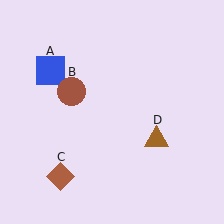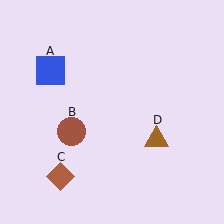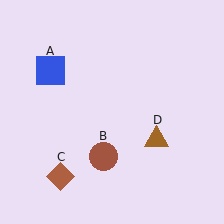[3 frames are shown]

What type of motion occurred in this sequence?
The brown circle (object B) rotated counterclockwise around the center of the scene.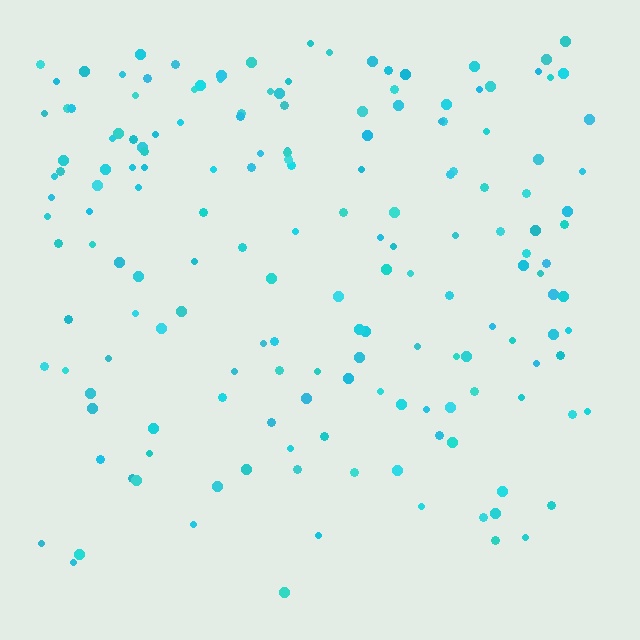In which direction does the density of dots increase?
From bottom to top, with the top side densest.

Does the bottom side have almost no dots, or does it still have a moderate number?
Still a moderate number, just noticeably fewer than the top.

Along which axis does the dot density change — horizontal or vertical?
Vertical.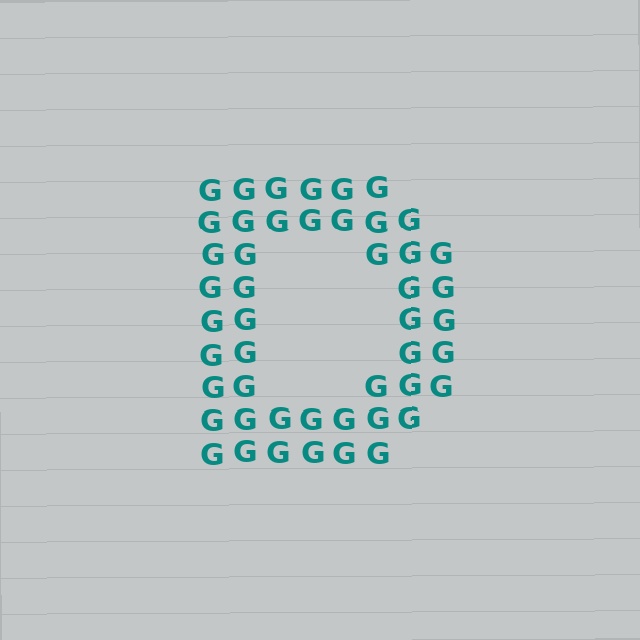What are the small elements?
The small elements are letter G's.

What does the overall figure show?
The overall figure shows the letter D.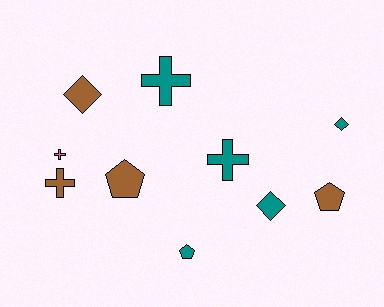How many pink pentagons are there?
There are no pink pentagons.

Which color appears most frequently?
Teal, with 5 objects.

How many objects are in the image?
There are 10 objects.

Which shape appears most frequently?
Cross, with 4 objects.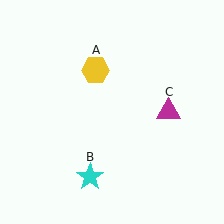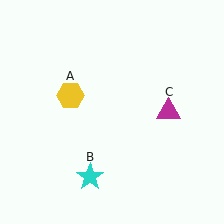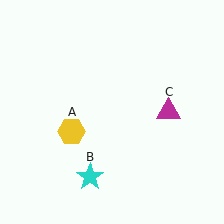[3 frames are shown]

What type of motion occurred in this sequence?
The yellow hexagon (object A) rotated counterclockwise around the center of the scene.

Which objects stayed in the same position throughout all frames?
Cyan star (object B) and magenta triangle (object C) remained stationary.